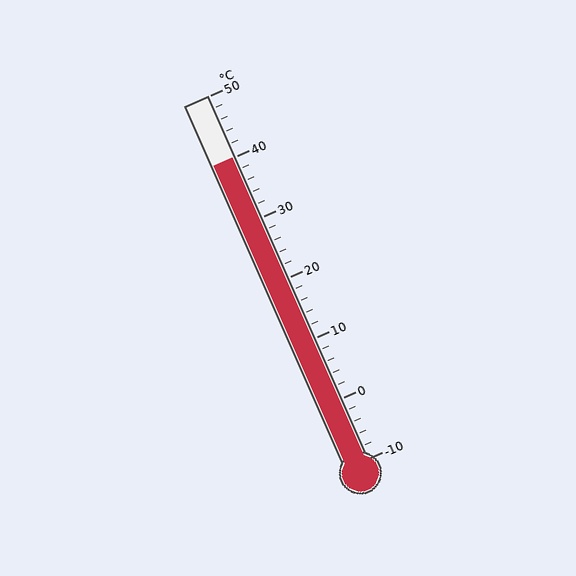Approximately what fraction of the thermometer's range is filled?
The thermometer is filled to approximately 85% of its range.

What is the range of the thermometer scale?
The thermometer scale ranges from -10°C to 50°C.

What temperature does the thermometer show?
The thermometer shows approximately 40°C.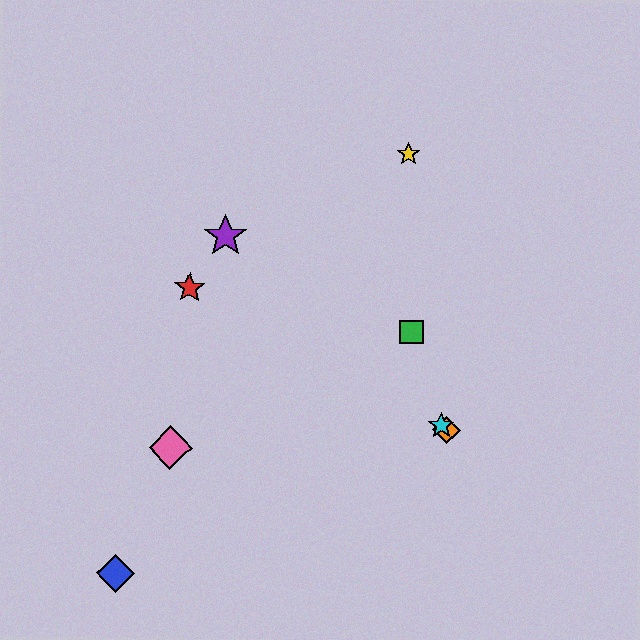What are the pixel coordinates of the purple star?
The purple star is at (225, 236).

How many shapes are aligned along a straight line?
3 shapes (the purple star, the orange diamond, the cyan star) are aligned along a straight line.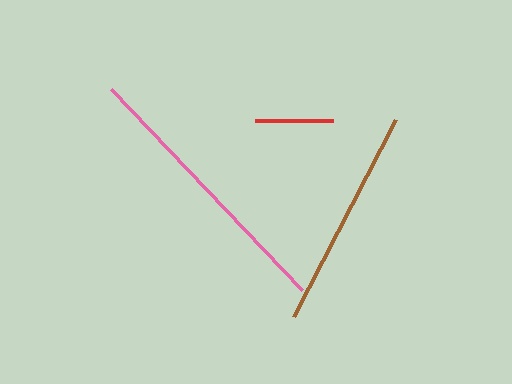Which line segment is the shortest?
The red line is the shortest at approximately 78 pixels.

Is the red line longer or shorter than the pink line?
The pink line is longer than the red line.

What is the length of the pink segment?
The pink segment is approximately 278 pixels long.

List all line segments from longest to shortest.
From longest to shortest: pink, brown, red.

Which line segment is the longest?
The pink line is the longest at approximately 278 pixels.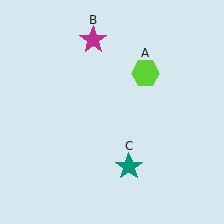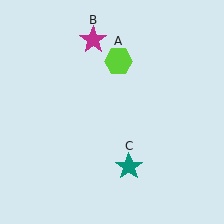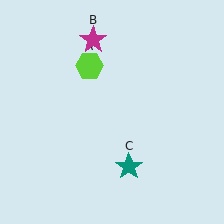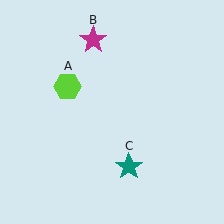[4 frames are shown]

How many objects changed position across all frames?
1 object changed position: lime hexagon (object A).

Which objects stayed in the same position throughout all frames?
Magenta star (object B) and teal star (object C) remained stationary.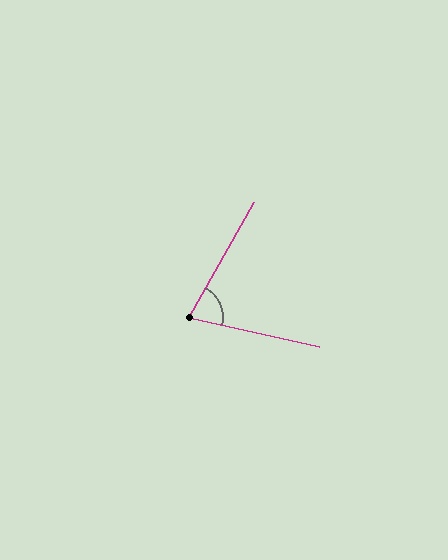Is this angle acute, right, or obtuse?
It is acute.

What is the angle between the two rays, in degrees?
Approximately 73 degrees.